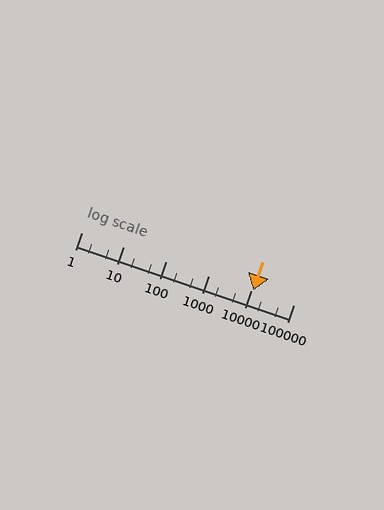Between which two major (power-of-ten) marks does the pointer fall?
The pointer is between 10000 and 100000.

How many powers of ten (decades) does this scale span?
The scale spans 5 decades, from 1 to 100000.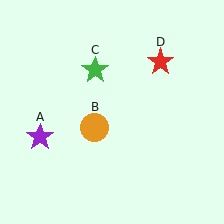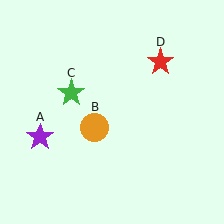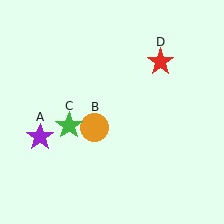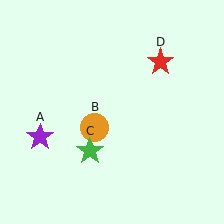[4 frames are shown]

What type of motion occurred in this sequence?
The green star (object C) rotated counterclockwise around the center of the scene.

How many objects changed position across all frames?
1 object changed position: green star (object C).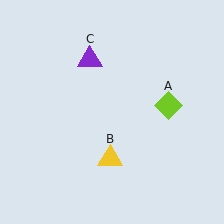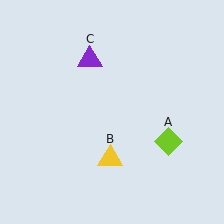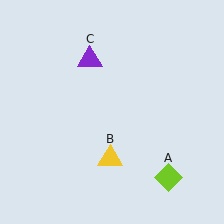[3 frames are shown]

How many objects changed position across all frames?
1 object changed position: lime diamond (object A).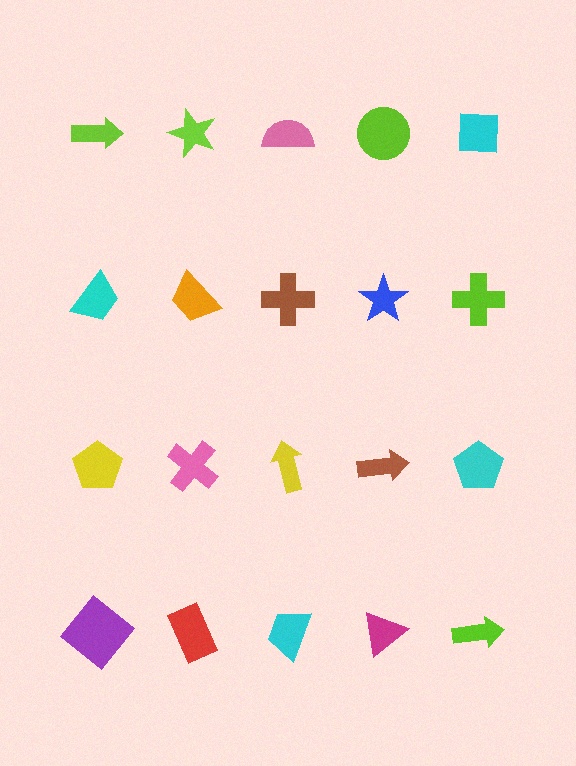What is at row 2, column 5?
A lime cross.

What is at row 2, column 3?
A brown cross.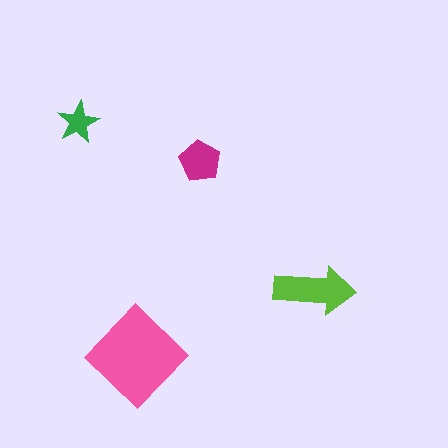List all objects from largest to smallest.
The pink diamond, the lime arrow, the magenta pentagon, the green star.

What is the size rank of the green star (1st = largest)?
4th.